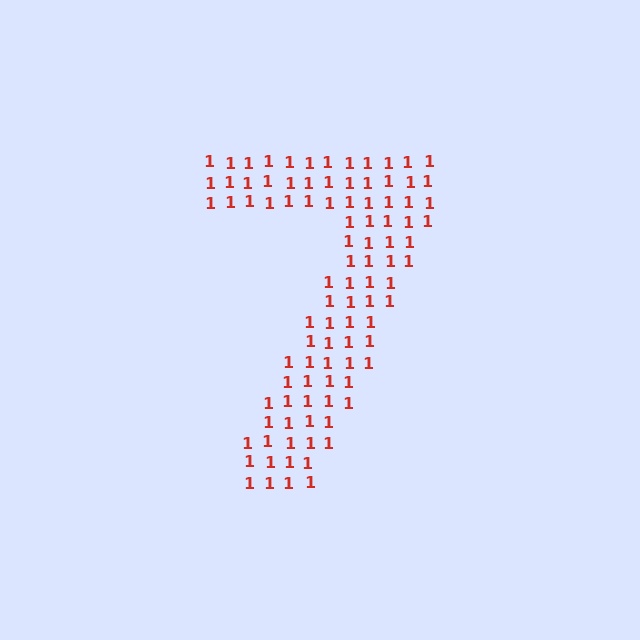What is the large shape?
The large shape is the digit 7.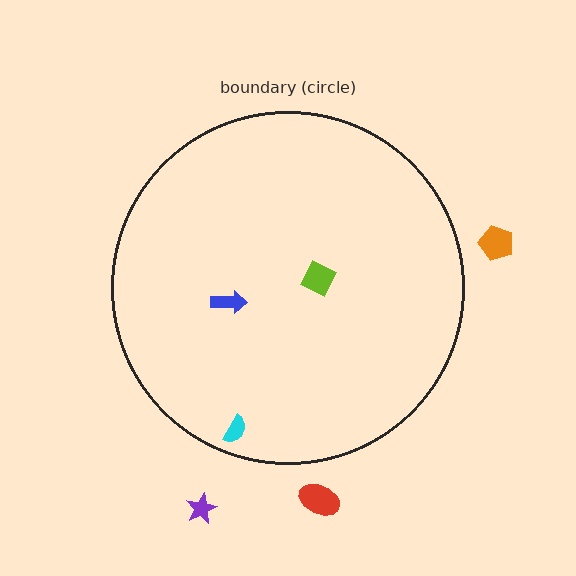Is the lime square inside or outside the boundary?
Inside.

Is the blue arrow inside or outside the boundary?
Inside.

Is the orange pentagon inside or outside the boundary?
Outside.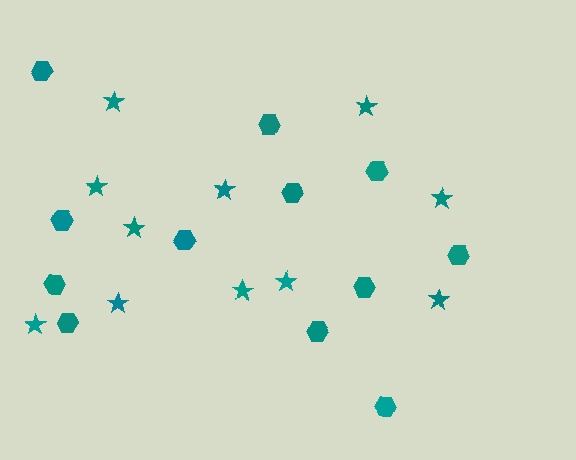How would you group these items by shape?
There are 2 groups: one group of stars (11) and one group of hexagons (12).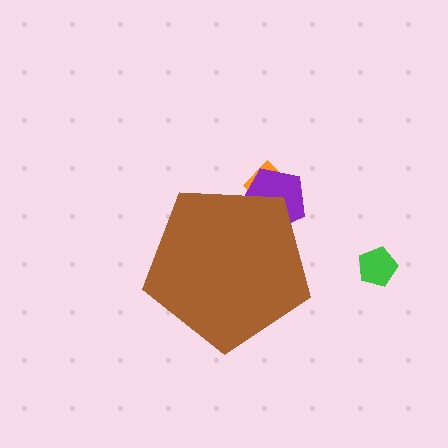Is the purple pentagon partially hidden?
Yes, the purple pentagon is partially hidden behind the brown pentagon.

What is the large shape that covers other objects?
A brown pentagon.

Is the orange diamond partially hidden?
Yes, the orange diamond is partially hidden behind the brown pentagon.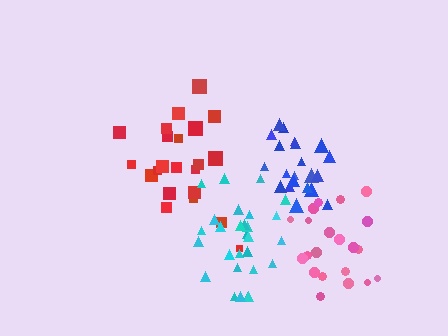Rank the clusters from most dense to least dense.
blue, cyan, pink, red.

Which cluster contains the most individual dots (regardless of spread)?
Cyan (28).